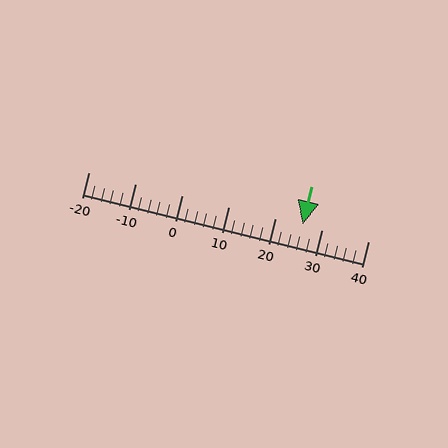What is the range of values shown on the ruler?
The ruler shows values from -20 to 40.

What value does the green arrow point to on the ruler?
The green arrow points to approximately 26.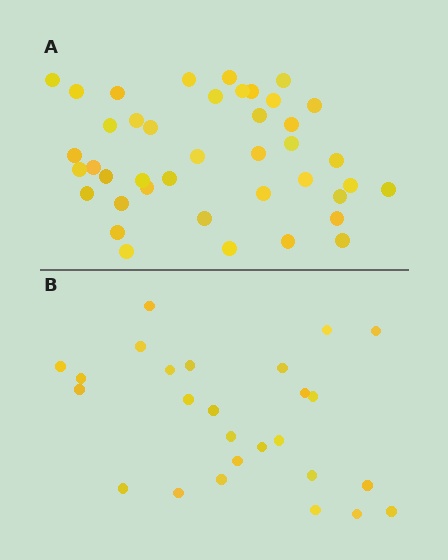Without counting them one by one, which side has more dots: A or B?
Region A (the top region) has more dots.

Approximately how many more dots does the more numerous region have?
Region A has approximately 15 more dots than region B.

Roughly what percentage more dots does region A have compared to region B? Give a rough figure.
About 60% more.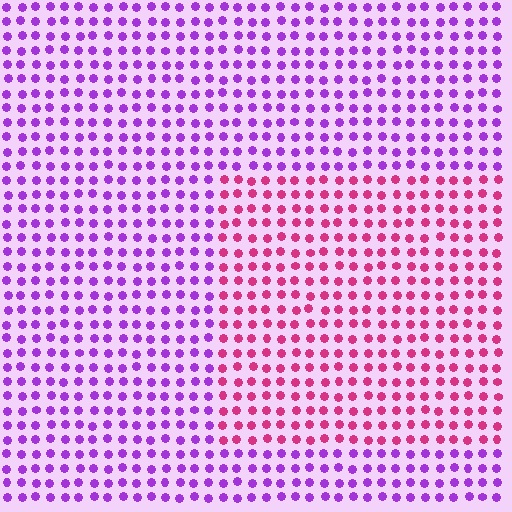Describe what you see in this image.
The image is filled with small purple elements in a uniform arrangement. A rectangle-shaped region is visible where the elements are tinted to a slightly different hue, forming a subtle color boundary.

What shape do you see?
I see a rectangle.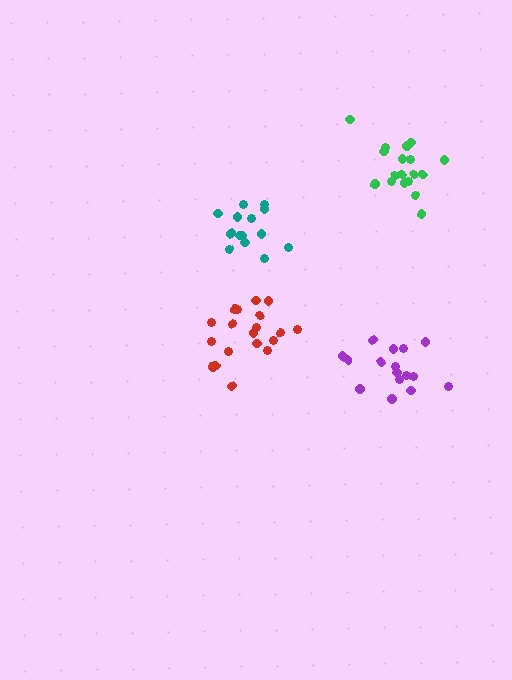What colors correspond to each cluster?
The clusters are colored: teal, red, purple, green.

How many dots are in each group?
Group 1: 14 dots, Group 2: 19 dots, Group 3: 16 dots, Group 4: 18 dots (67 total).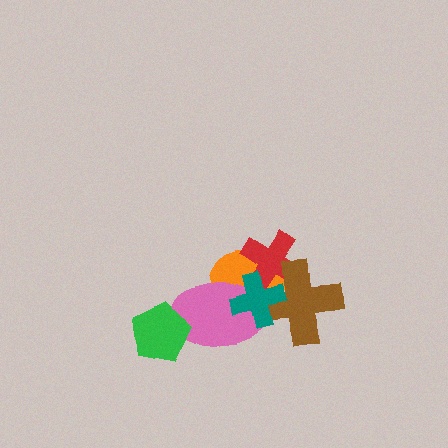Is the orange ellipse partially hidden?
Yes, it is partially covered by another shape.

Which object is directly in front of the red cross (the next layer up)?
The brown cross is directly in front of the red cross.